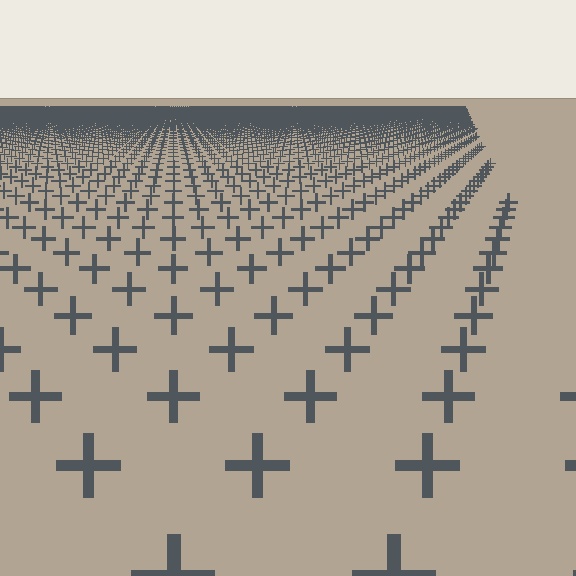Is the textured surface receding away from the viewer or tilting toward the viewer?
The surface is receding away from the viewer. Texture elements get smaller and denser toward the top.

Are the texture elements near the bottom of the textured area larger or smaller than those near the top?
Larger. Near the bottom, elements are closer to the viewer and appear at a bigger on-screen size.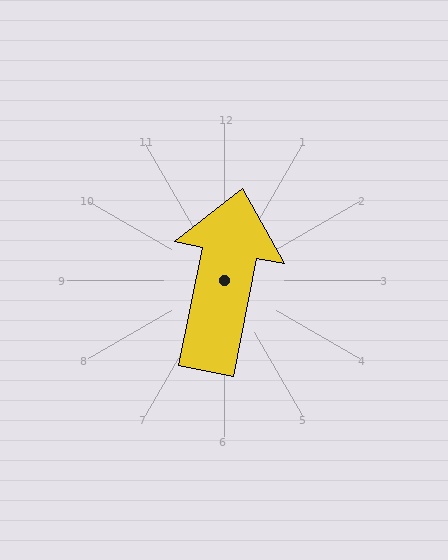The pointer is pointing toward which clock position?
Roughly 12 o'clock.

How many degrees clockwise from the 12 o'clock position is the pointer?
Approximately 11 degrees.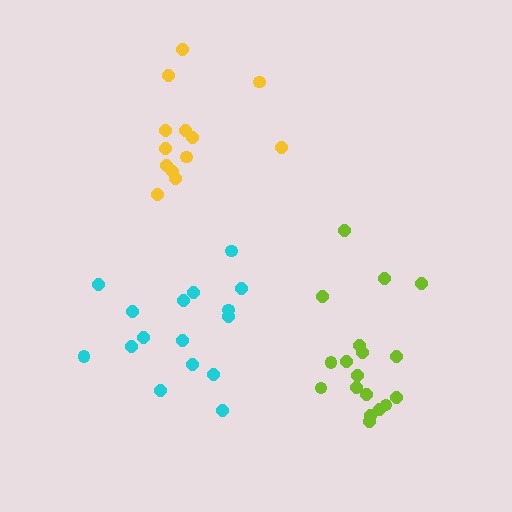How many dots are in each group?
Group 1: 18 dots, Group 2: 13 dots, Group 3: 16 dots (47 total).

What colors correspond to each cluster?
The clusters are colored: lime, yellow, cyan.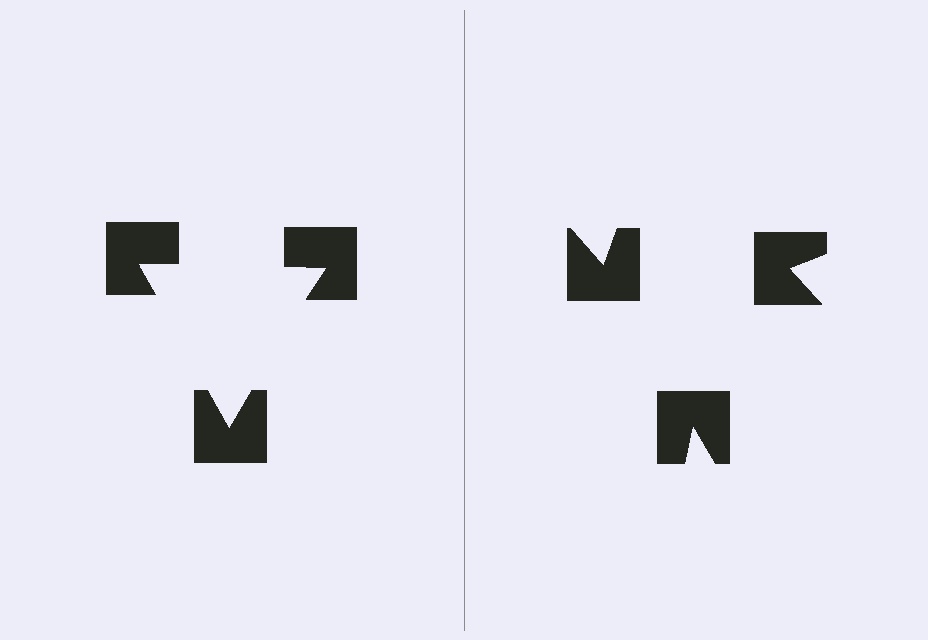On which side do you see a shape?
An illusory triangle appears on the left side. On the right side the wedge cuts are rotated, so no coherent shape forms.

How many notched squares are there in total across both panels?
6 — 3 on each side.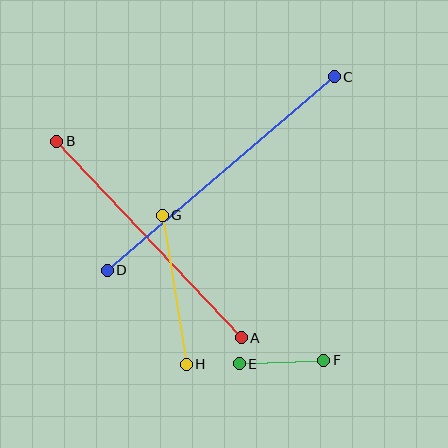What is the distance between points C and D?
The distance is approximately 298 pixels.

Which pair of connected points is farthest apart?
Points C and D are farthest apart.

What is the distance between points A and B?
The distance is approximately 270 pixels.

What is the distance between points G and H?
The distance is approximately 151 pixels.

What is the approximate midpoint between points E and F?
The midpoint is at approximately (282, 362) pixels.